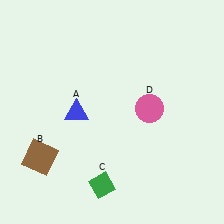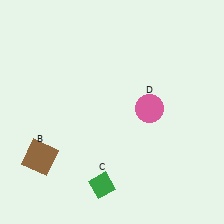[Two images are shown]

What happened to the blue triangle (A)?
The blue triangle (A) was removed in Image 2. It was in the bottom-left area of Image 1.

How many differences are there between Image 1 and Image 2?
There is 1 difference between the two images.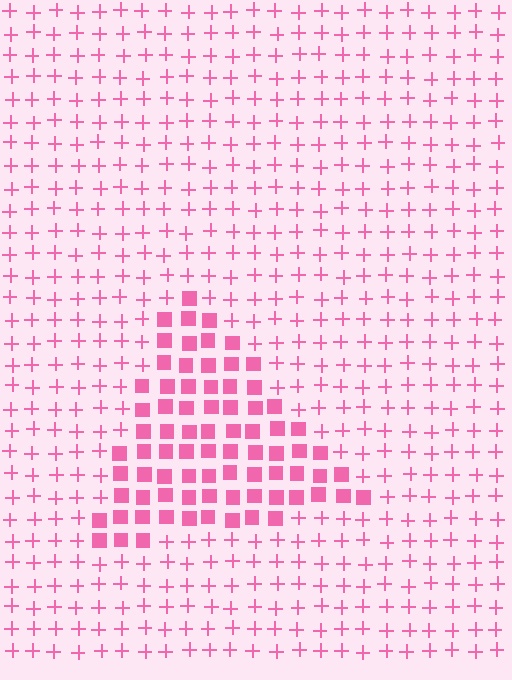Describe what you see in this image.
The image is filled with small pink elements arranged in a uniform grid. A triangle-shaped region contains squares, while the surrounding area contains plus signs. The boundary is defined purely by the change in element shape.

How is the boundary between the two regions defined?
The boundary is defined by a change in element shape: squares inside vs. plus signs outside. All elements share the same color and spacing.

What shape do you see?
I see a triangle.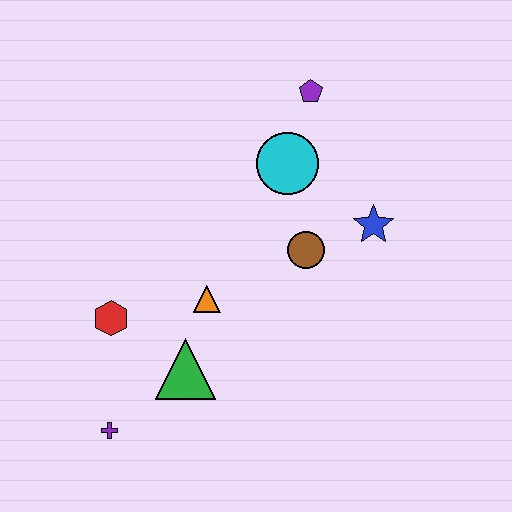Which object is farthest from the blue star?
The purple cross is farthest from the blue star.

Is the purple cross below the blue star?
Yes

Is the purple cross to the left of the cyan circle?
Yes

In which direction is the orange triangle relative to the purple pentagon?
The orange triangle is below the purple pentagon.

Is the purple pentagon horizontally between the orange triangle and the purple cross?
No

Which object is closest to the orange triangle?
The green triangle is closest to the orange triangle.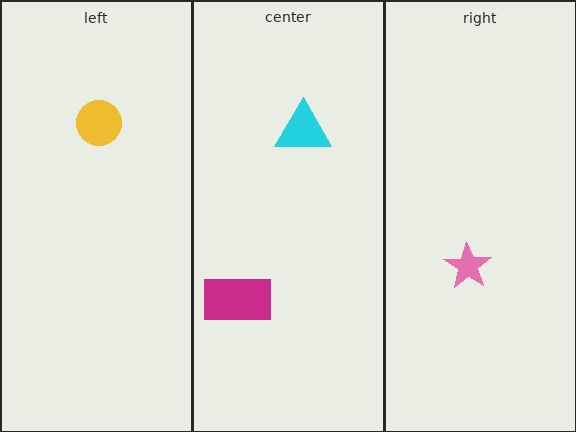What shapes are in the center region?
The magenta rectangle, the cyan triangle.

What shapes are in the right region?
The pink star.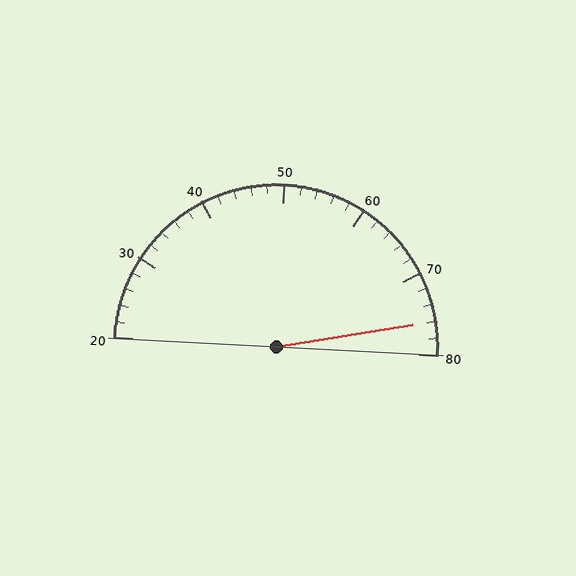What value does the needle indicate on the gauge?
The needle indicates approximately 76.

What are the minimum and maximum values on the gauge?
The gauge ranges from 20 to 80.